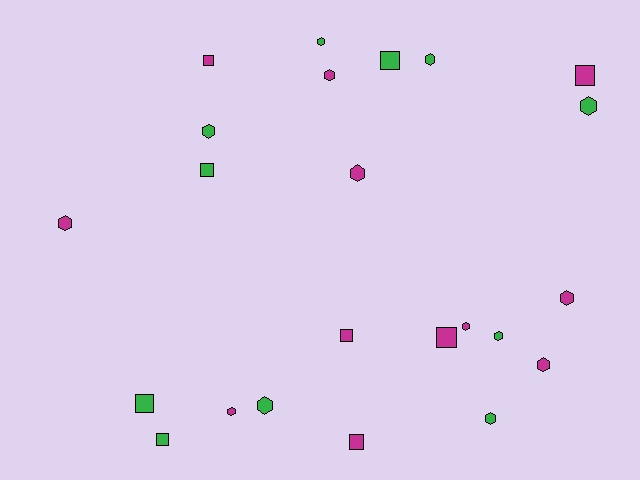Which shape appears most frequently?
Hexagon, with 14 objects.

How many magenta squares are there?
There are 5 magenta squares.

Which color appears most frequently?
Magenta, with 12 objects.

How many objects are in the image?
There are 23 objects.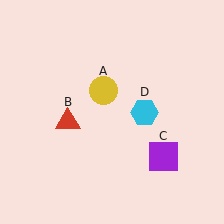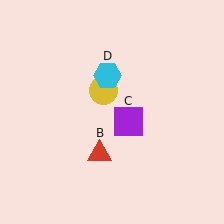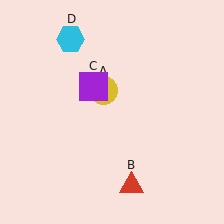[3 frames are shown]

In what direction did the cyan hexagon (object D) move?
The cyan hexagon (object D) moved up and to the left.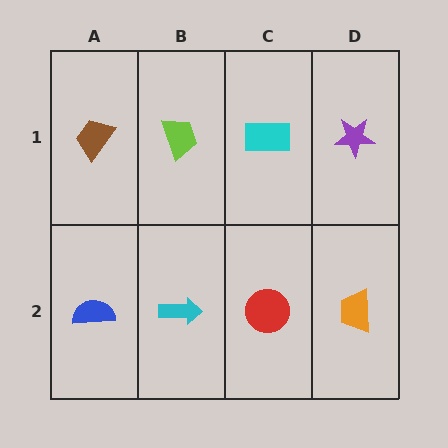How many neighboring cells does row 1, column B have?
3.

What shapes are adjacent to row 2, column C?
A cyan rectangle (row 1, column C), a cyan arrow (row 2, column B), an orange trapezoid (row 2, column D).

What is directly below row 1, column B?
A cyan arrow.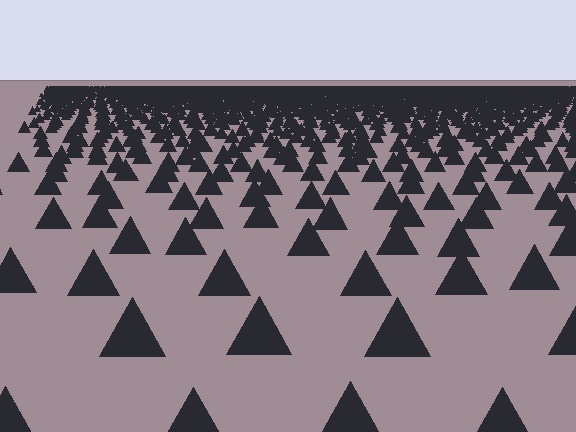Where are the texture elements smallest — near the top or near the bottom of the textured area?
Near the top.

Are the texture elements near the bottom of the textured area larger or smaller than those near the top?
Larger. Near the bottom, elements are closer to the viewer and appear at a bigger on-screen size.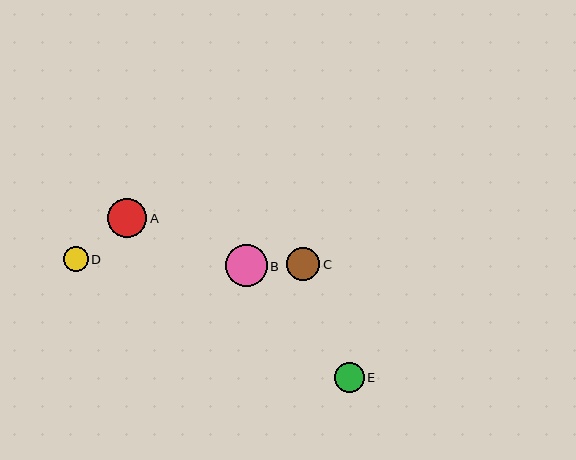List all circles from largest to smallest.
From largest to smallest: B, A, C, E, D.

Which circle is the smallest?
Circle D is the smallest with a size of approximately 25 pixels.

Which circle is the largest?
Circle B is the largest with a size of approximately 42 pixels.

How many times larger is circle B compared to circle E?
Circle B is approximately 1.4 times the size of circle E.